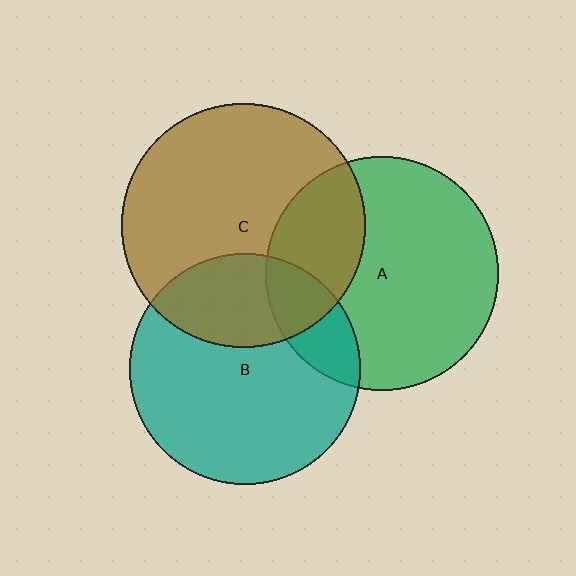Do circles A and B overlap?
Yes.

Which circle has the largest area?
Circle C (brown).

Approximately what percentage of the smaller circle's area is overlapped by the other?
Approximately 15%.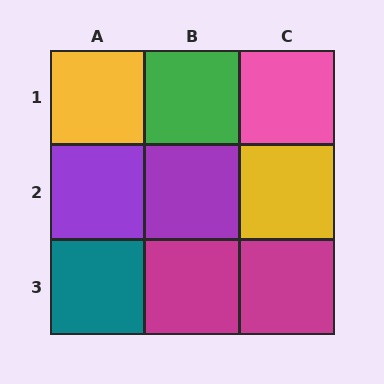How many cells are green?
1 cell is green.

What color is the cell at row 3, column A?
Teal.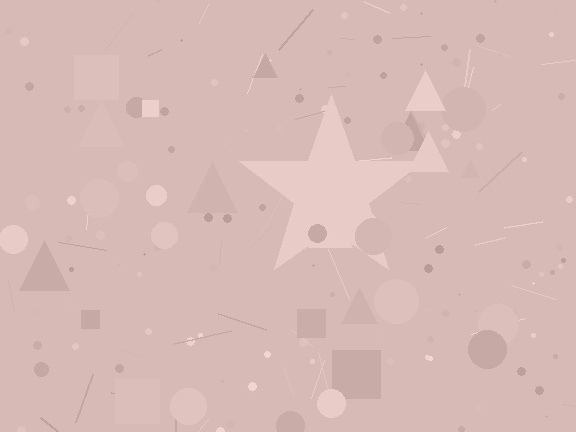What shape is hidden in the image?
A star is hidden in the image.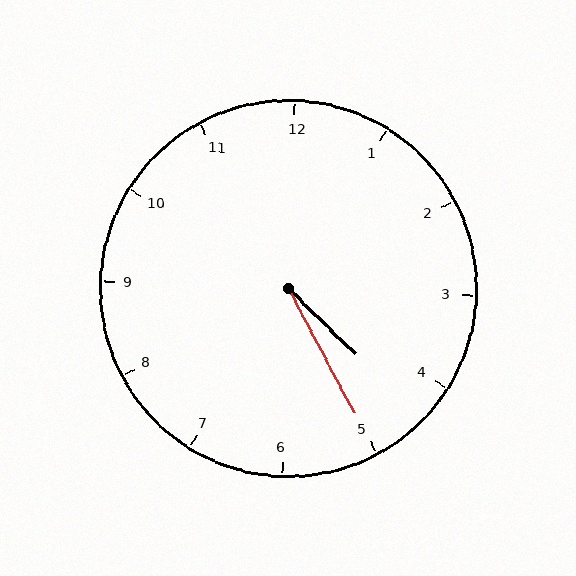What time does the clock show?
4:25.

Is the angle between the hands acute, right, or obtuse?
It is acute.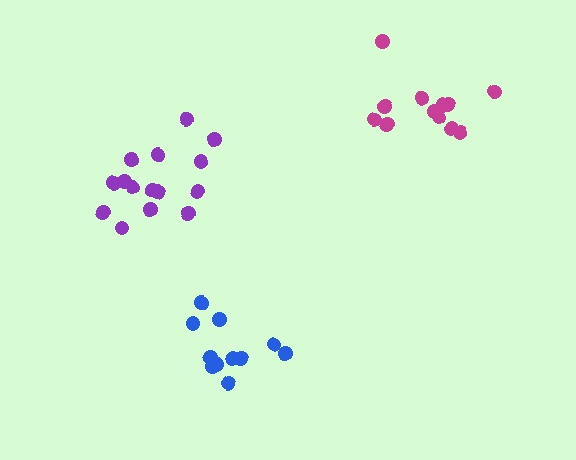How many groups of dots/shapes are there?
There are 3 groups.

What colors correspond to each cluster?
The clusters are colored: purple, magenta, blue.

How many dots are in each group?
Group 1: 15 dots, Group 2: 12 dots, Group 3: 11 dots (38 total).